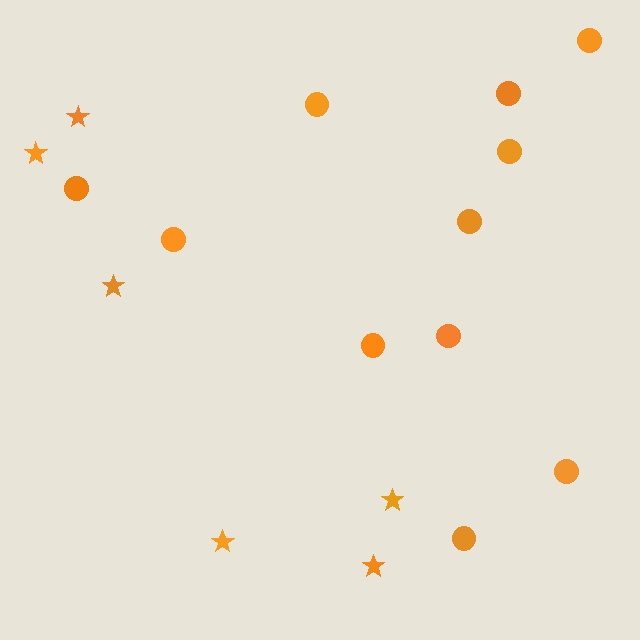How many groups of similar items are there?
There are 2 groups: one group of circles (11) and one group of stars (6).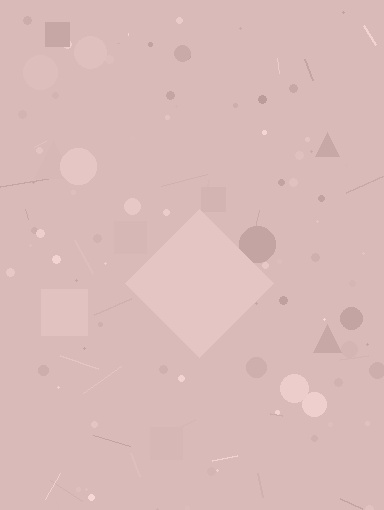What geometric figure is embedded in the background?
A diamond is embedded in the background.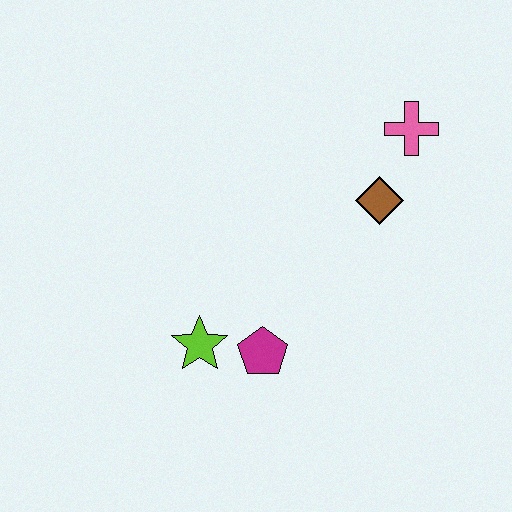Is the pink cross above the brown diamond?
Yes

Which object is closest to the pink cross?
The brown diamond is closest to the pink cross.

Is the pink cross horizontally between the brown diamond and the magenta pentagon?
No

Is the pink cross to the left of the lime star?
No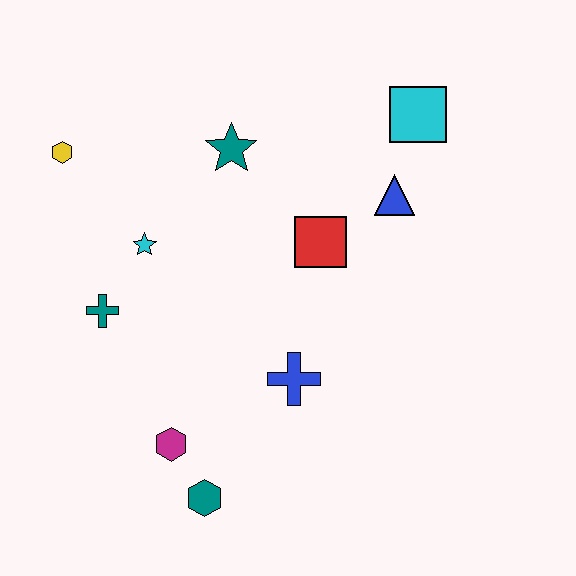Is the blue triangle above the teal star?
No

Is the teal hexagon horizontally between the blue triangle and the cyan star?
Yes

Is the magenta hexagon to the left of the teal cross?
No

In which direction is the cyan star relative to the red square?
The cyan star is to the left of the red square.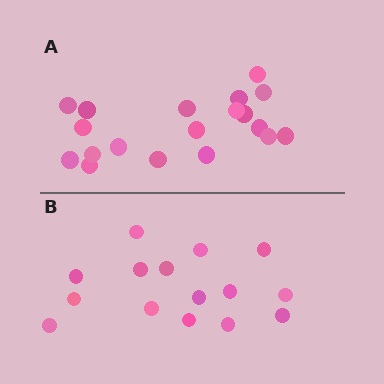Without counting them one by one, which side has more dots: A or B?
Region A (the top region) has more dots.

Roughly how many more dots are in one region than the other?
Region A has about 4 more dots than region B.